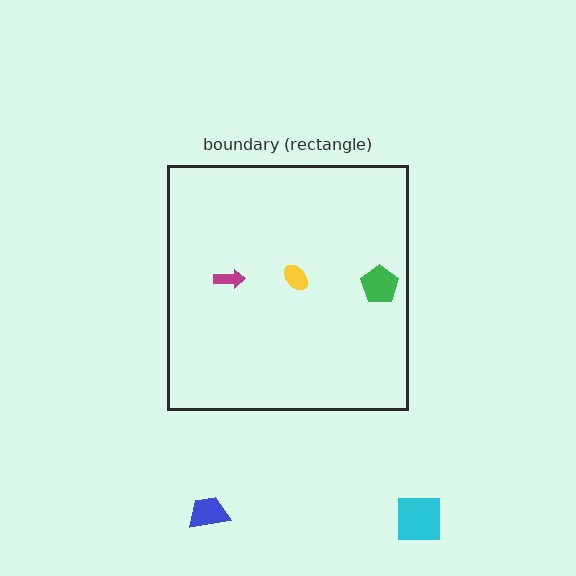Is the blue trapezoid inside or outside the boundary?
Outside.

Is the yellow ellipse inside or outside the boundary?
Inside.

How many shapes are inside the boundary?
3 inside, 2 outside.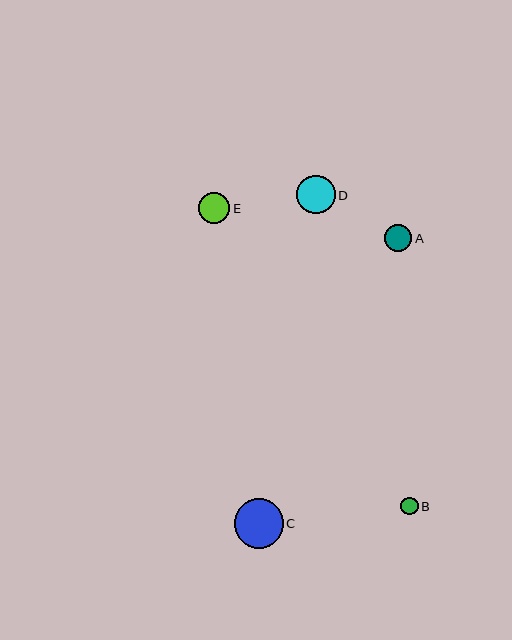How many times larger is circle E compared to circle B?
Circle E is approximately 1.8 times the size of circle B.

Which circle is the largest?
Circle C is the largest with a size of approximately 49 pixels.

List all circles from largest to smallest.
From largest to smallest: C, D, E, A, B.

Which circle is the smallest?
Circle B is the smallest with a size of approximately 17 pixels.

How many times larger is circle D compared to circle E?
Circle D is approximately 1.2 times the size of circle E.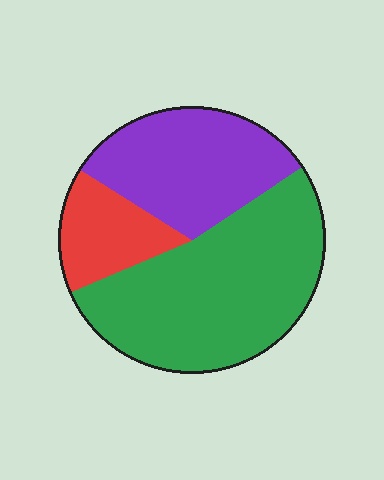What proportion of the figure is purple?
Purple takes up about one third (1/3) of the figure.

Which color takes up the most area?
Green, at roughly 55%.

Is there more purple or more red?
Purple.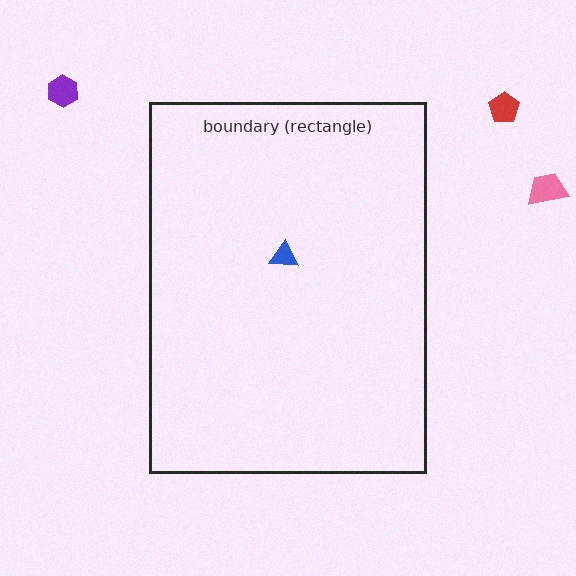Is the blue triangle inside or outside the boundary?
Inside.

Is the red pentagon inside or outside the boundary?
Outside.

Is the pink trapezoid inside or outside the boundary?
Outside.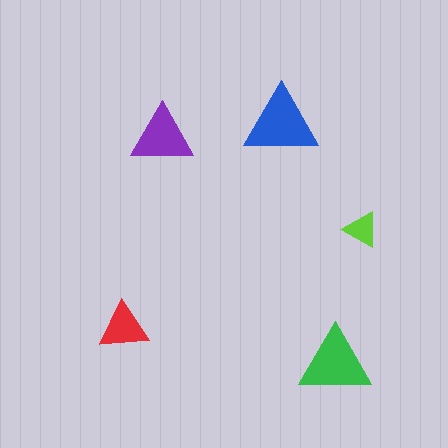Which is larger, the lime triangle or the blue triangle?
The blue one.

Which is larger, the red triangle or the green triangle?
The green one.